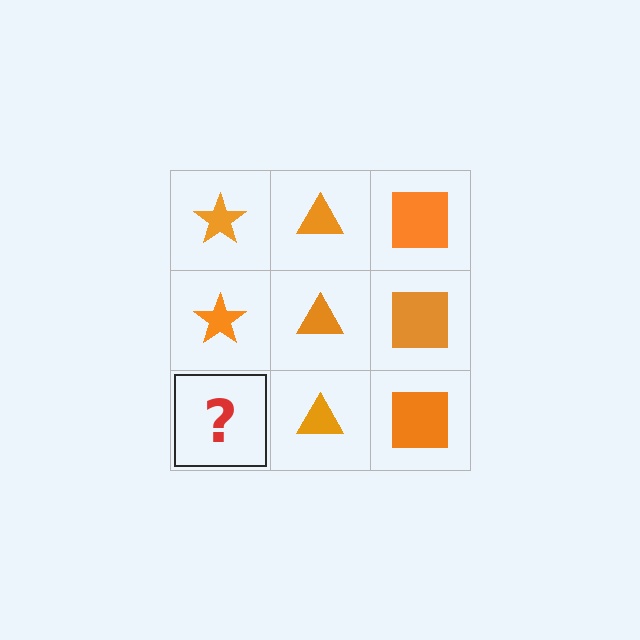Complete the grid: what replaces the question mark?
The question mark should be replaced with an orange star.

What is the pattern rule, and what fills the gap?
The rule is that each column has a consistent shape. The gap should be filled with an orange star.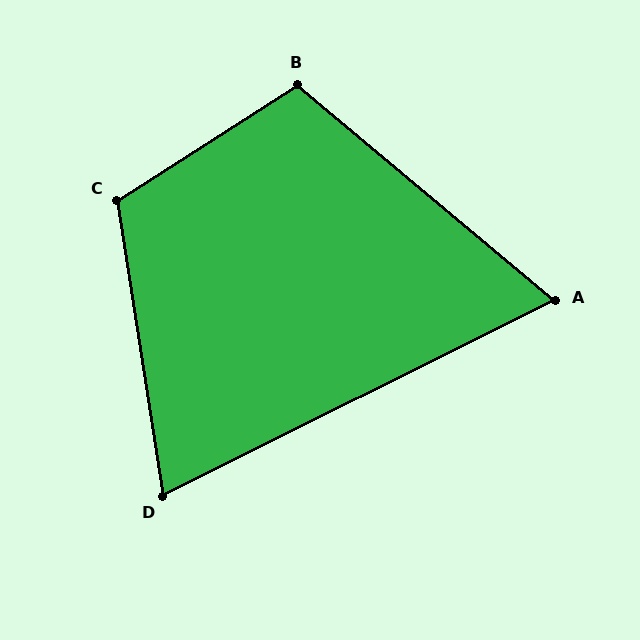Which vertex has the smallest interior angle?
A, at approximately 66 degrees.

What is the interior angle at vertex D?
Approximately 72 degrees (acute).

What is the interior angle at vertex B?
Approximately 108 degrees (obtuse).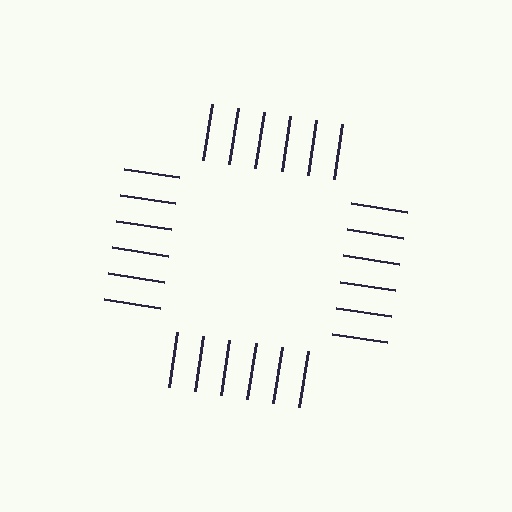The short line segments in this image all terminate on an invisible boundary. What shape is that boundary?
An illusory square — the line segments terminate on its edges but no continuous stroke is drawn.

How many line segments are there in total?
24 — 6 along each of the 4 edges.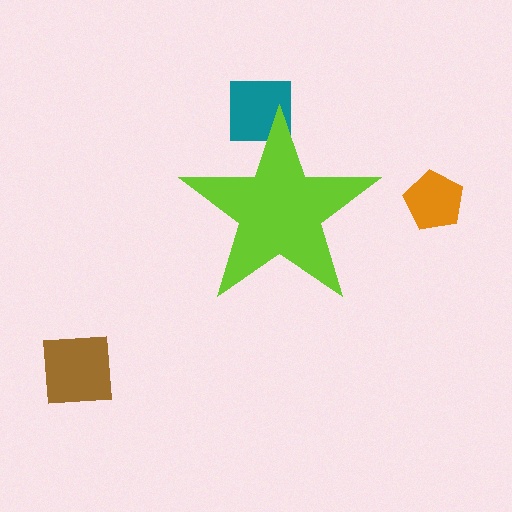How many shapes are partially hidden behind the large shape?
1 shape is partially hidden.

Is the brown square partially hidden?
No, the brown square is fully visible.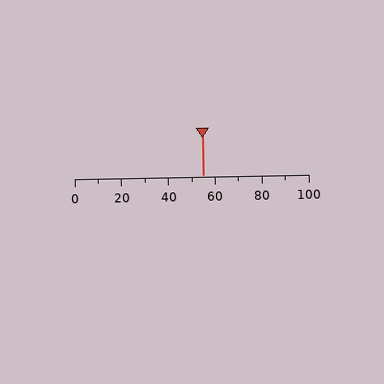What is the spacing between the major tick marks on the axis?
The major ticks are spaced 20 apart.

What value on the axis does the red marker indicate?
The marker indicates approximately 55.